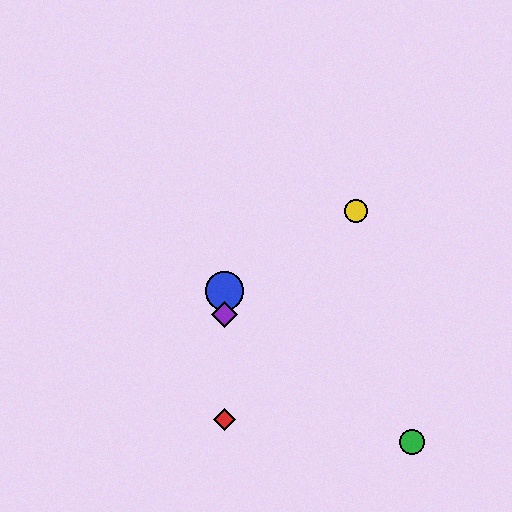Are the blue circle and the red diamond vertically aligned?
Yes, both are at x≈224.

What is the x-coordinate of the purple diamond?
The purple diamond is at x≈224.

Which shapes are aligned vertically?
The red diamond, the blue circle, the purple diamond are aligned vertically.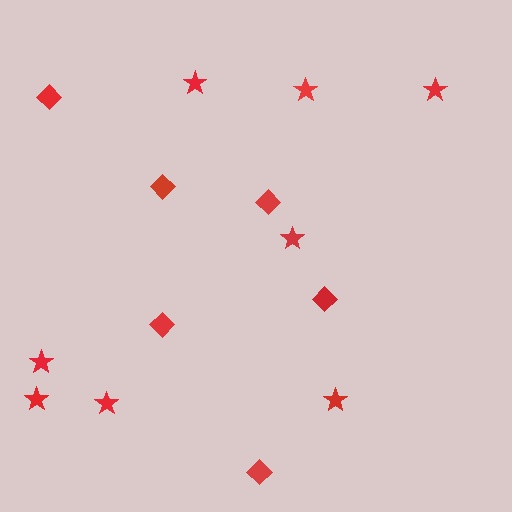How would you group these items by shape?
There are 2 groups: one group of diamonds (6) and one group of stars (8).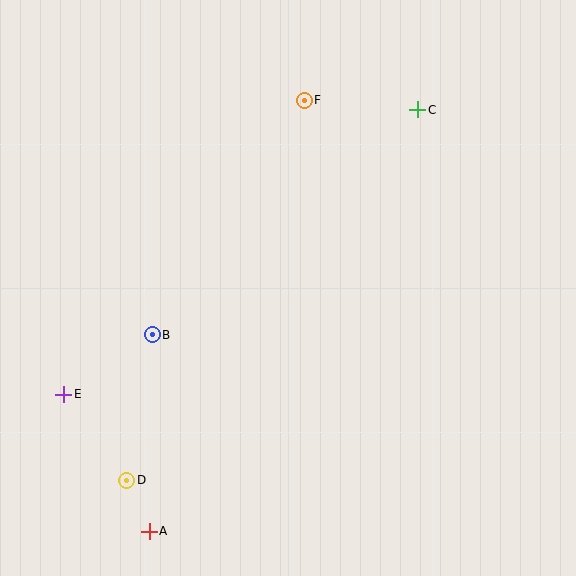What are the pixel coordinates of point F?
Point F is at (304, 100).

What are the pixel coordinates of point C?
Point C is at (418, 110).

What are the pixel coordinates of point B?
Point B is at (152, 335).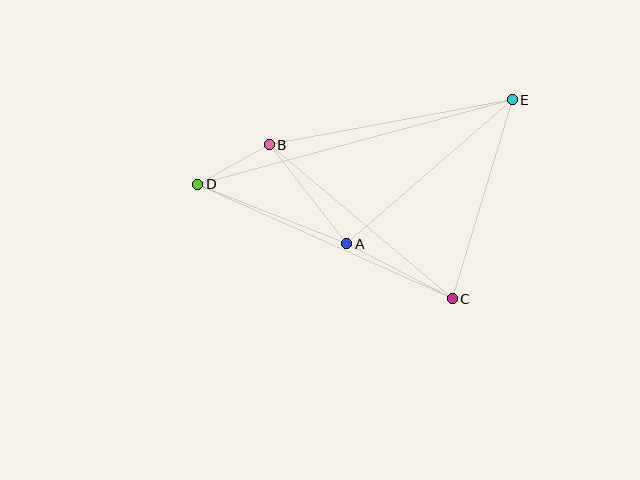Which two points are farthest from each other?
Points D and E are farthest from each other.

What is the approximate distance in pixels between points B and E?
The distance between B and E is approximately 247 pixels.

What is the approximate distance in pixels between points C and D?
The distance between C and D is approximately 279 pixels.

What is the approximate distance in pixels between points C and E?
The distance between C and E is approximately 208 pixels.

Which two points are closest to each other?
Points B and D are closest to each other.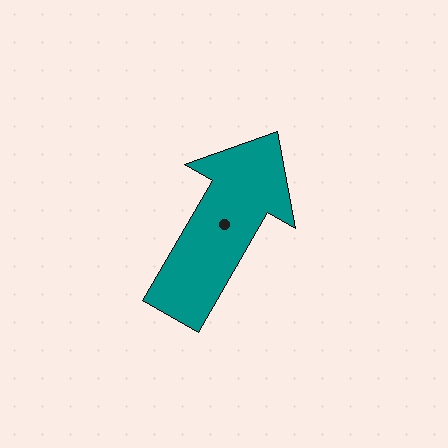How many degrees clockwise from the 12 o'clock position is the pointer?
Approximately 30 degrees.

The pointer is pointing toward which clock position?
Roughly 1 o'clock.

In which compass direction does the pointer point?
Northeast.